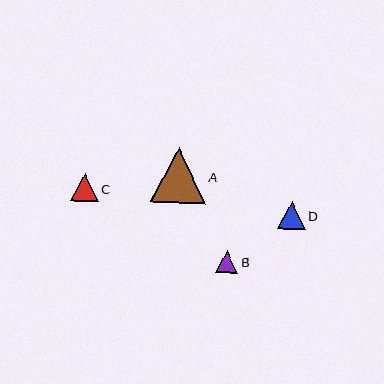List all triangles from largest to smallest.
From largest to smallest: A, D, C, B.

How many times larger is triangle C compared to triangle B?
Triangle C is approximately 1.2 times the size of triangle B.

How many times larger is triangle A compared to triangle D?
Triangle A is approximately 2.0 times the size of triangle D.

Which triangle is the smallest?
Triangle B is the smallest with a size of approximately 23 pixels.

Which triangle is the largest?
Triangle A is the largest with a size of approximately 55 pixels.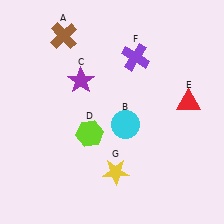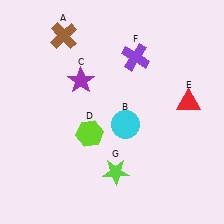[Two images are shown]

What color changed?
The star (G) changed from yellow in Image 1 to lime in Image 2.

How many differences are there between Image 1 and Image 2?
There is 1 difference between the two images.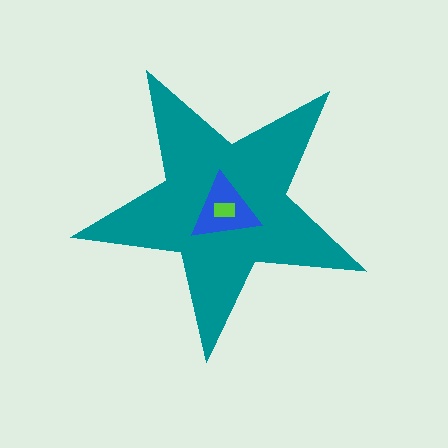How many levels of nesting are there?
3.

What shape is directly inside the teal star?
The blue triangle.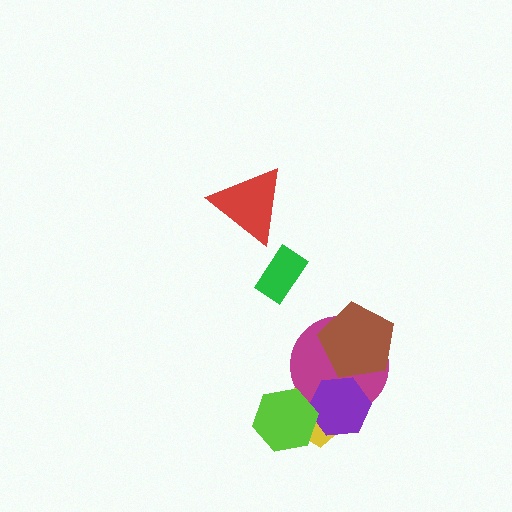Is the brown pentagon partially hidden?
No, no other shape covers it.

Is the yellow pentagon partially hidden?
Yes, it is partially covered by another shape.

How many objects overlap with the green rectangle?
0 objects overlap with the green rectangle.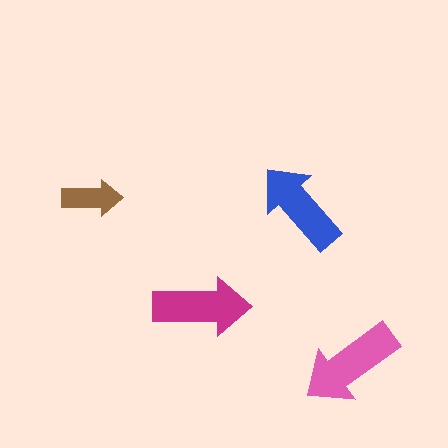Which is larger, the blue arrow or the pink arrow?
The pink one.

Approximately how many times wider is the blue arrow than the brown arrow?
About 1.5 times wider.